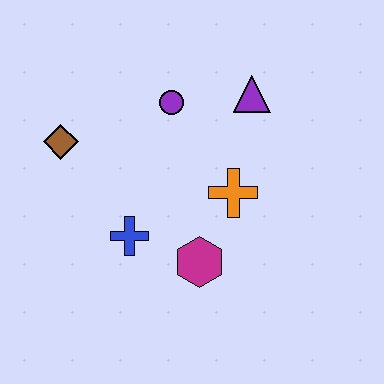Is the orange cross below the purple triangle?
Yes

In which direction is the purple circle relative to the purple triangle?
The purple circle is to the left of the purple triangle.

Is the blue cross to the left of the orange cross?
Yes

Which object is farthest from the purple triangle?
The brown diamond is farthest from the purple triangle.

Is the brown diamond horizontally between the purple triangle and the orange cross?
No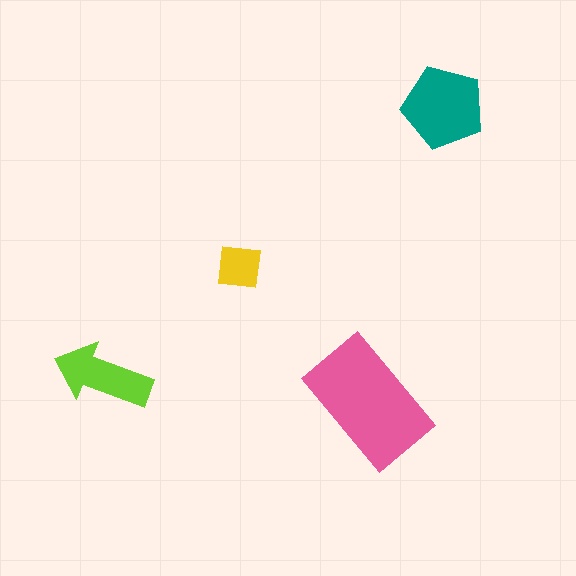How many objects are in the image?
There are 4 objects in the image.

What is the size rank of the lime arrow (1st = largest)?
3rd.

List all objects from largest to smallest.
The pink rectangle, the teal pentagon, the lime arrow, the yellow square.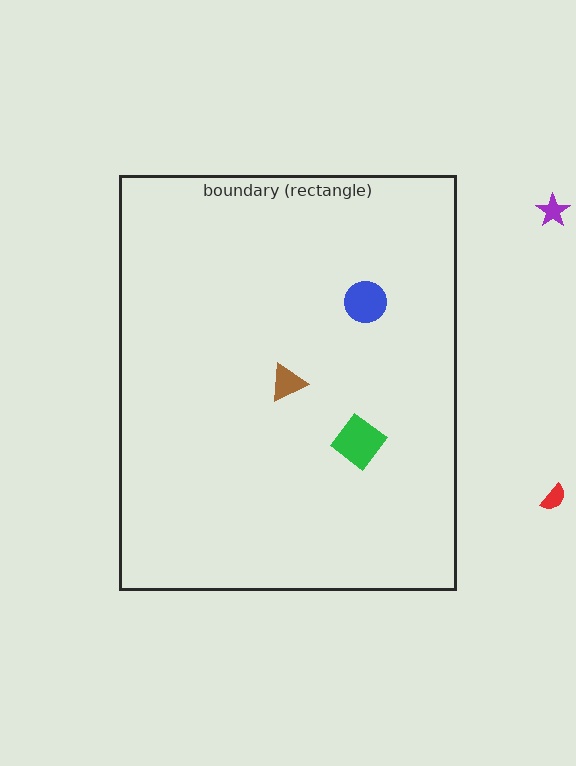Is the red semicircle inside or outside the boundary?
Outside.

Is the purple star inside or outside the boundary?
Outside.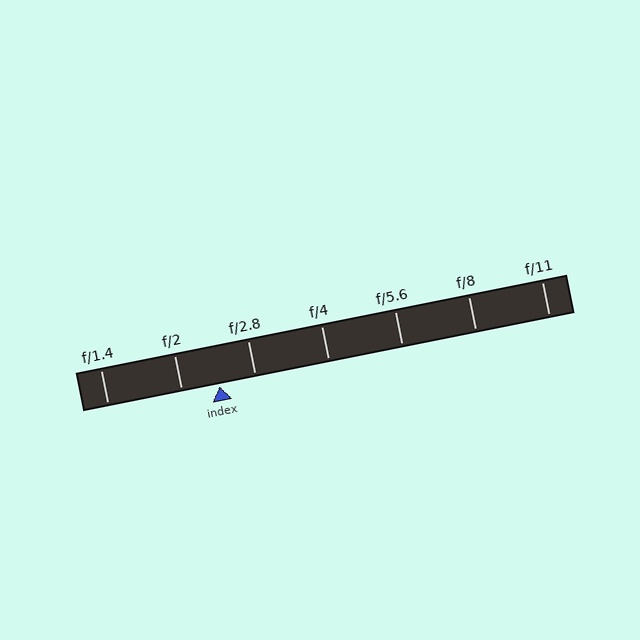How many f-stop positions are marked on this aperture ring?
There are 7 f-stop positions marked.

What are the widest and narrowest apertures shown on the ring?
The widest aperture shown is f/1.4 and the narrowest is f/11.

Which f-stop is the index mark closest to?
The index mark is closest to f/2.8.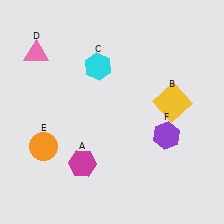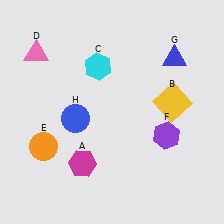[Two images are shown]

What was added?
A blue triangle (G), a blue circle (H) were added in Image 2.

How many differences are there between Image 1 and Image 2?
There are 2 differences between the two images.